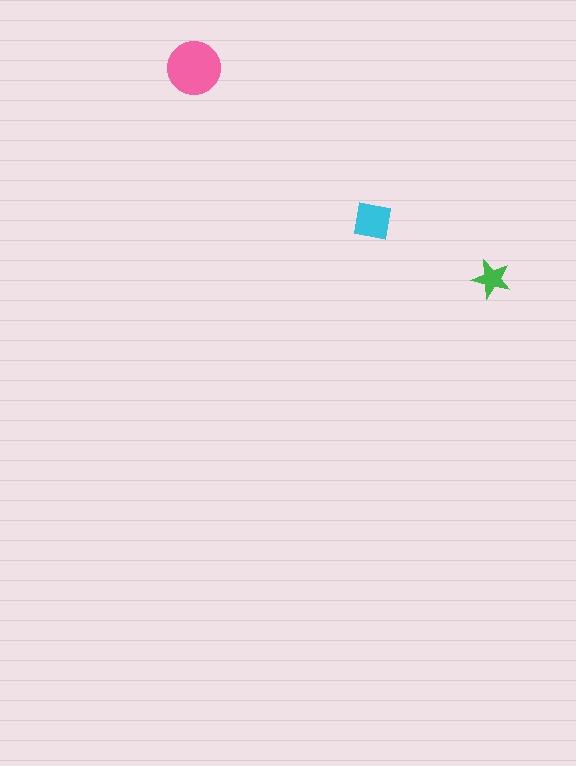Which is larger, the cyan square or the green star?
The cyan square.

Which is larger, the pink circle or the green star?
The pink circle.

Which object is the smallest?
The green star.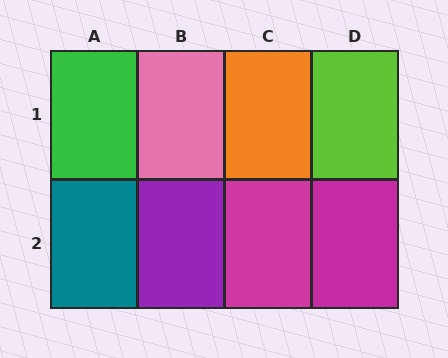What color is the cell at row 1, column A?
Green.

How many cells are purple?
1 cell is purple.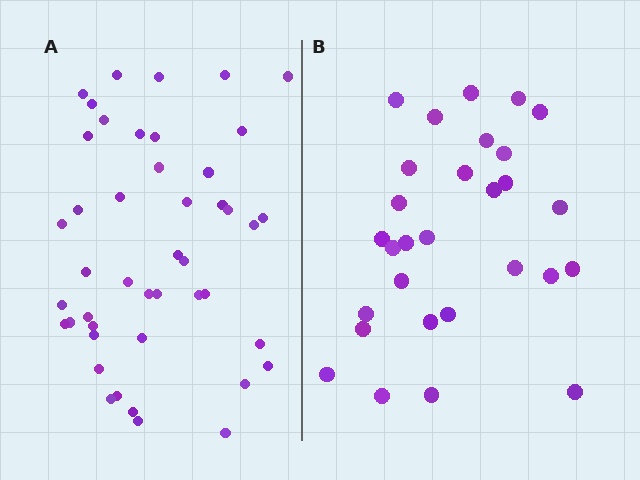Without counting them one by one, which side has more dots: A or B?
Region A (the left region) has more dots.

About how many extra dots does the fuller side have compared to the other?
Region A has approximately 15 more dots than region B.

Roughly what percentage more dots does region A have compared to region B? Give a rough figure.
About 55% more.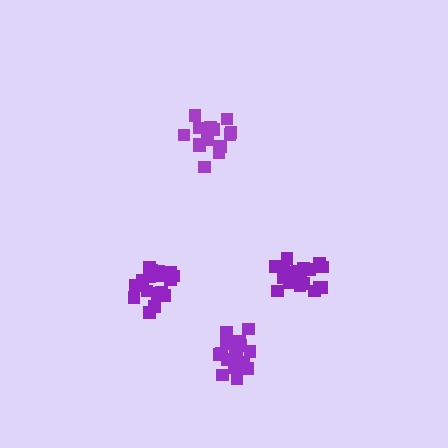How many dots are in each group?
Group 1: 20 dots, Group 2: 15 dots, Group 3: 18 dots, Group 4: 17 dots (70 total).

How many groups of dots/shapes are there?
There are 4 groups.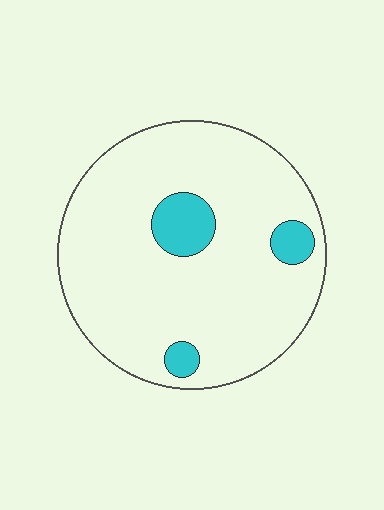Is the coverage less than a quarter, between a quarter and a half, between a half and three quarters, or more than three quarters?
Less than a quarter.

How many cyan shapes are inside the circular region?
3.